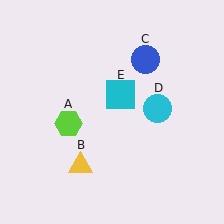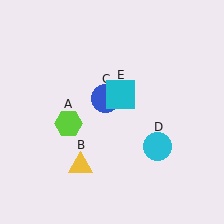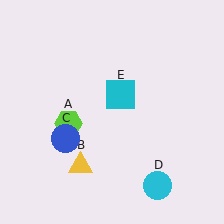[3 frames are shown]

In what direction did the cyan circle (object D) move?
The cyan circle (object D) moved down.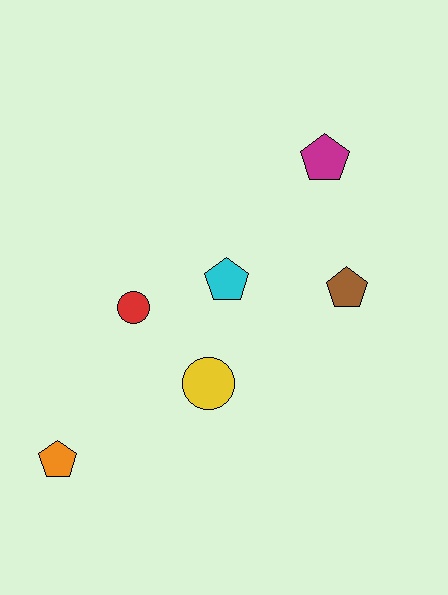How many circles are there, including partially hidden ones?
There are 2 circles.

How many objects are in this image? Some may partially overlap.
There are 6 objects.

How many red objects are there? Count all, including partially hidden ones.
There is 1 red object.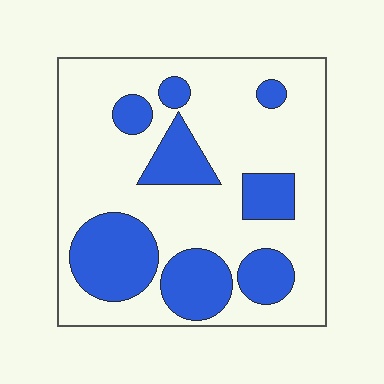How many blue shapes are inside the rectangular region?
8.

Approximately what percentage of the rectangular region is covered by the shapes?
Approximately 30%.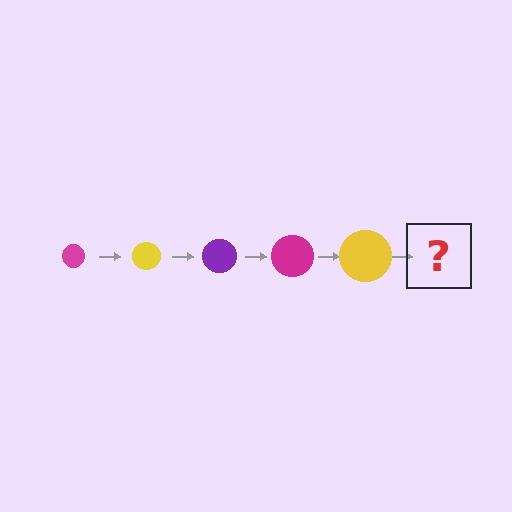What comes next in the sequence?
The next element should be a purple circle, larger than the previous one.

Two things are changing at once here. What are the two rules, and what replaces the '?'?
The two rules are that the circle grows larger each step and the color cycles through magenta, yellow, and purple. The '?' should be a purple circle, larger than the previous one.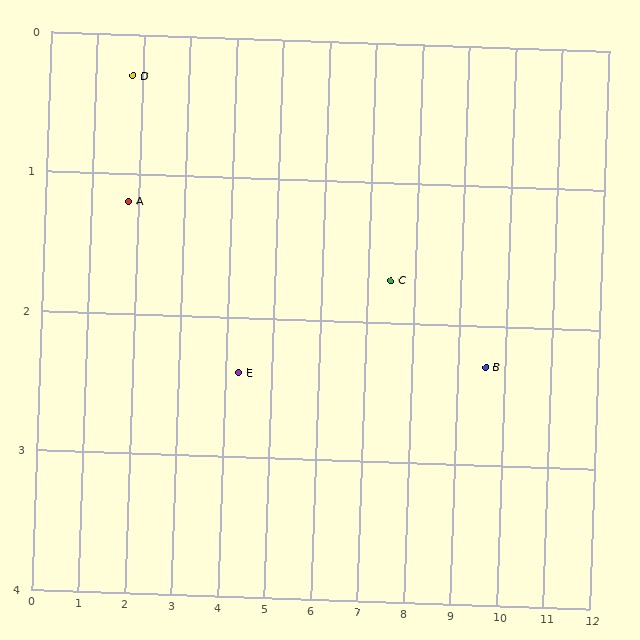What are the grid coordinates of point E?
Point E is at approximately (4.3, 2.4).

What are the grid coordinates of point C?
Point C is at approximately (7.5, 1.7).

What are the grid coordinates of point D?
Point D is at approximately (1.8, 0.3).